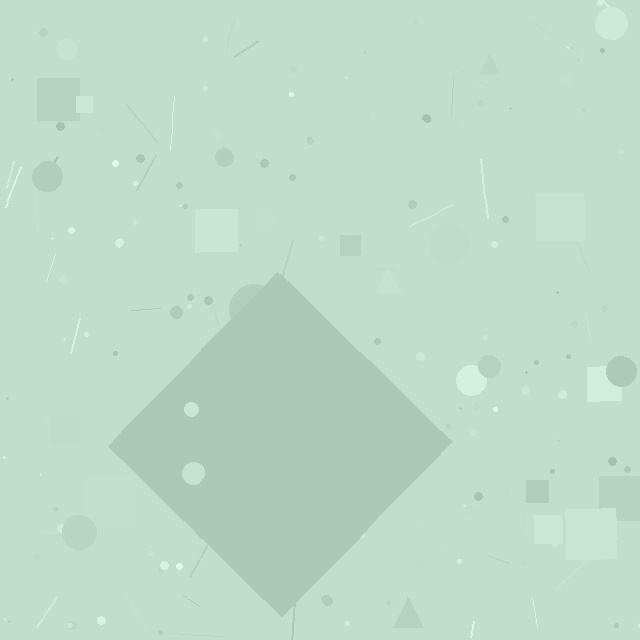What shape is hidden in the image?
A diamond is hidden in the image.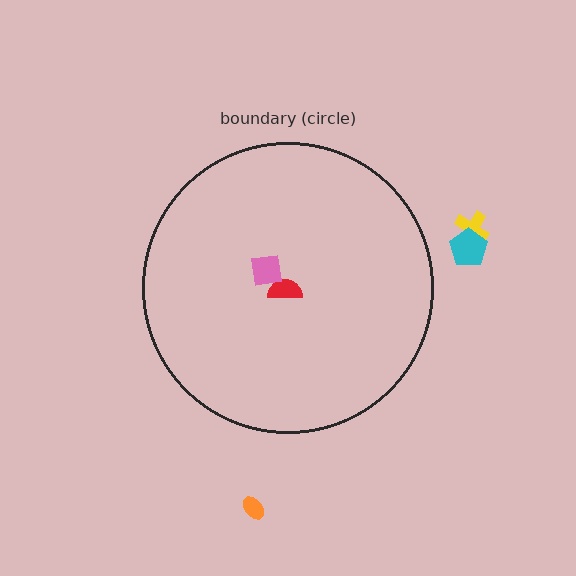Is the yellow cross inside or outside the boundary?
Outside.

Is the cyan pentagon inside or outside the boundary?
Outside.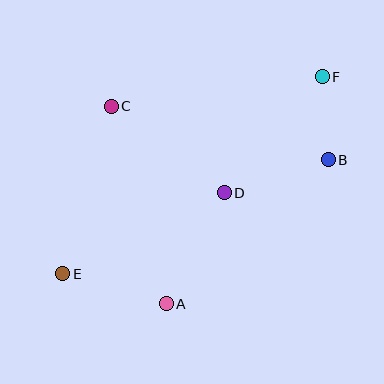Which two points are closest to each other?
Points B and F are closest to each other.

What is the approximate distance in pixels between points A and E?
The distance between A and E is approximately 108 pixels.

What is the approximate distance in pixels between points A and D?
The distance between A and D is approximately 125 pixels.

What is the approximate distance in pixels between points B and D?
The distance between B and D is approximately 109 pixels.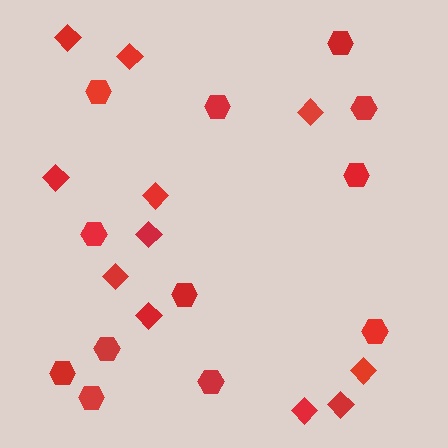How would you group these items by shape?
There are 2 groups: one group of diamonds (11) and one group of hexagons (12).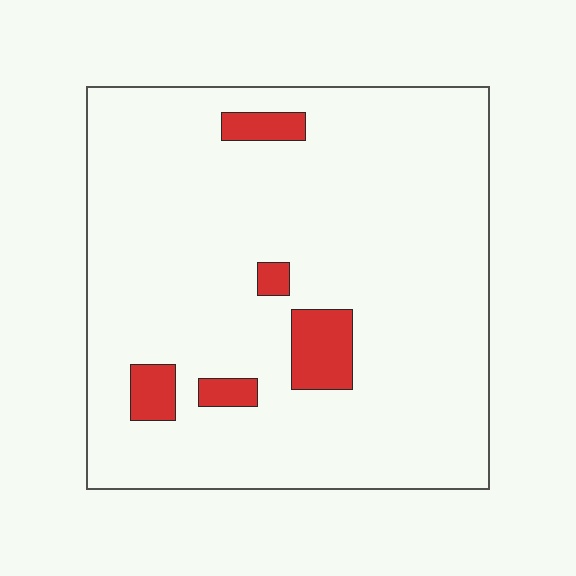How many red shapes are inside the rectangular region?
5.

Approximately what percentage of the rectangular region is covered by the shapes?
Approximately 10%.